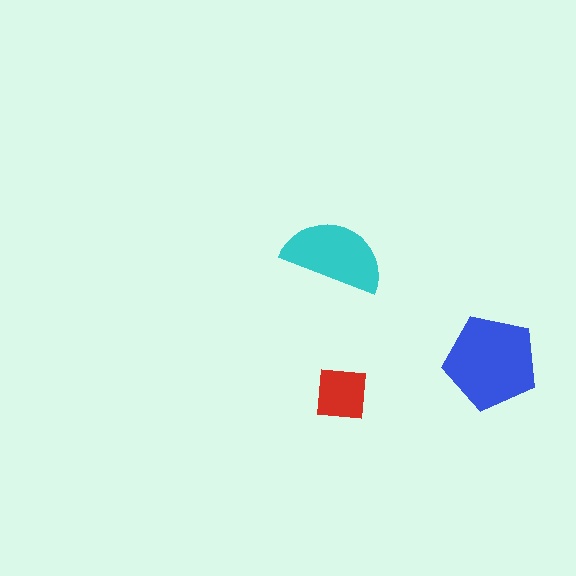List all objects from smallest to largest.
The red square, the cyan semicircle, the blue pentagon.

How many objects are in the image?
There are 3 objects in the image.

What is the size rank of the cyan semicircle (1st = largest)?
2nd.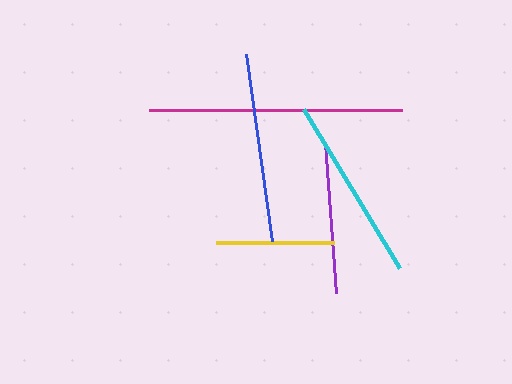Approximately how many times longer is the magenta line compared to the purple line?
The magenta line is approximately 1.7 times the length of the purple line.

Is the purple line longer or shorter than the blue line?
The blue line is longer than the purple line.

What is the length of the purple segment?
The purple segment is approximately 151 pixels long.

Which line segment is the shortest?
The yellow line is the shortest at approximately 118 pixels.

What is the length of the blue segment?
The blue segment is approximately 188 pixels long.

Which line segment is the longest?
The magenta line is the longest at approximately 253 pixels.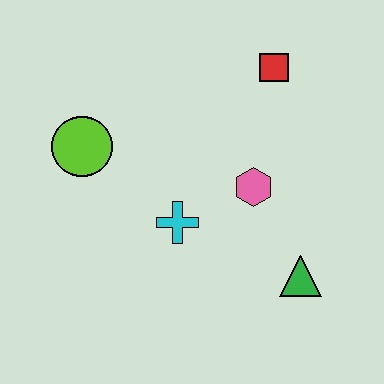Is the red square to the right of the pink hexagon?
Yes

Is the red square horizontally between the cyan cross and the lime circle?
No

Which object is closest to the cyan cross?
The pink hexagon is closest to the cyan cross.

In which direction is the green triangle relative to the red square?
The green triangle is below the red square.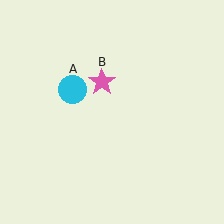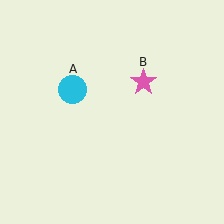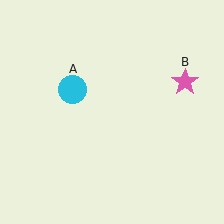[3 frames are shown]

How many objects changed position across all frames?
1 object changed position: pink star (object B).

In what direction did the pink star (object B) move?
The pink star (object B) moved right.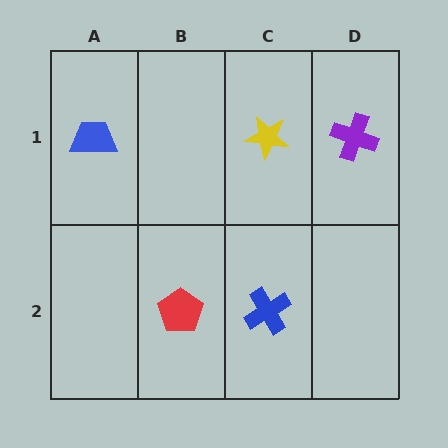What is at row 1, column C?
A yellow star.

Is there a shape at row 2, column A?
No, that cell is empty.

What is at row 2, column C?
A blue cross.